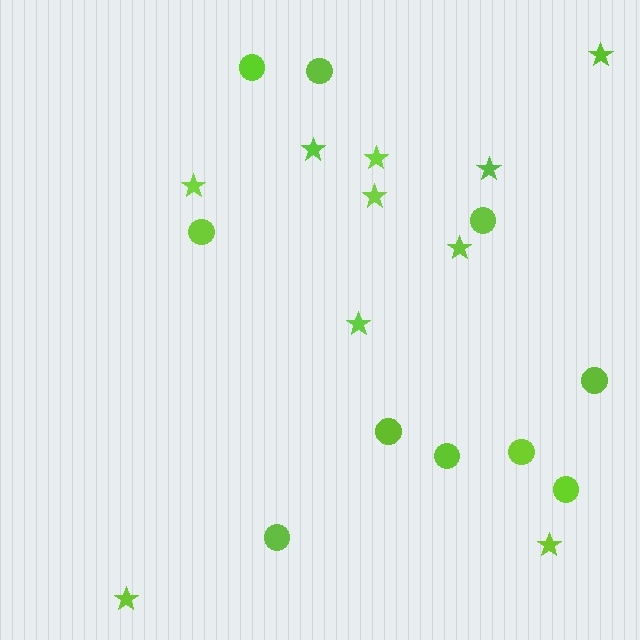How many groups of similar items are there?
There are 2 groups: one group of circles (10) and one group of stars (10).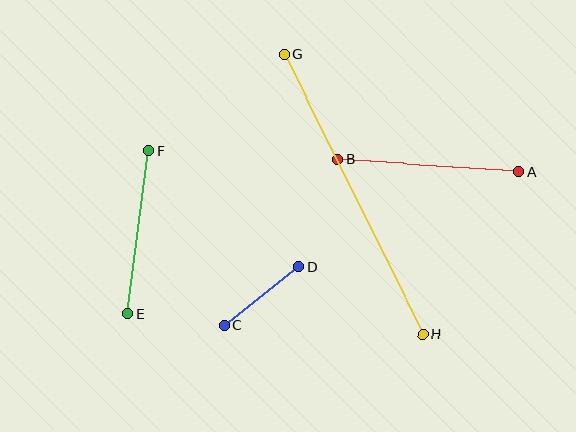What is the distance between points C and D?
The distance is approximately 94 pixels.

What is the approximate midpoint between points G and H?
The midpoint is at approximately (353, 194) pixels.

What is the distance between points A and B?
The distance is approximately 181 pixels.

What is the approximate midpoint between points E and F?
The midpoint is at approximately (138, 233) pixels.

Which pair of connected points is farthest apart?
Points G and H are farthest apart.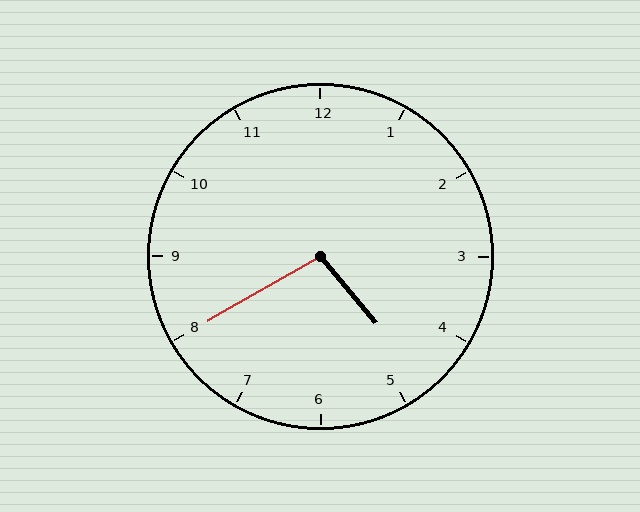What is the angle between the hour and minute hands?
Approximately 100 degrees.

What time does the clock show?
4:40.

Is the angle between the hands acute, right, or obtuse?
It is obtuse.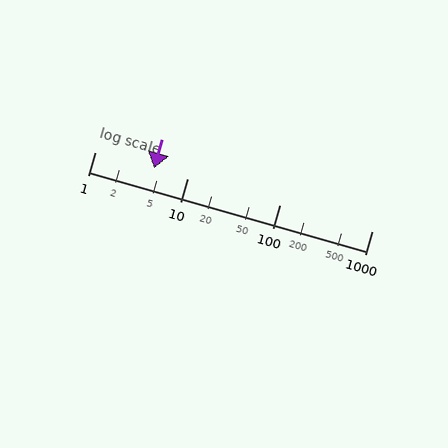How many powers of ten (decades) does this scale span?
The scale spans 3 decades, from 1 to 1000.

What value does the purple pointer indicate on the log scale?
The pointer indicates approximately 4.4.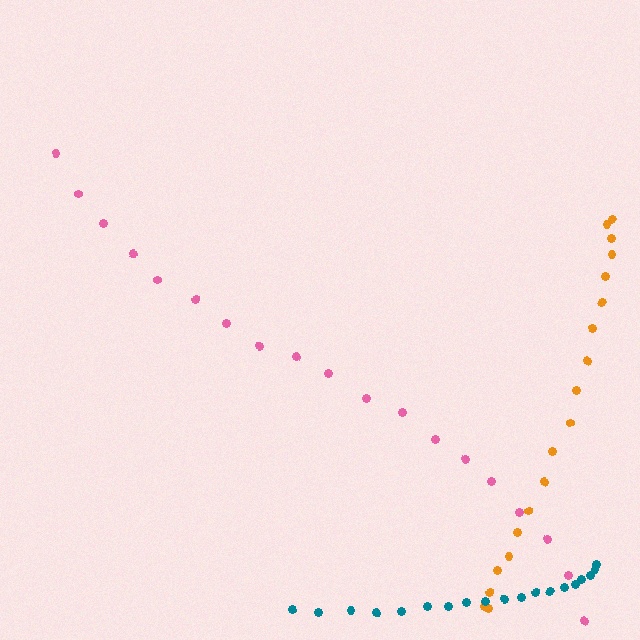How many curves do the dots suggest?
There are 3 distinct paths.